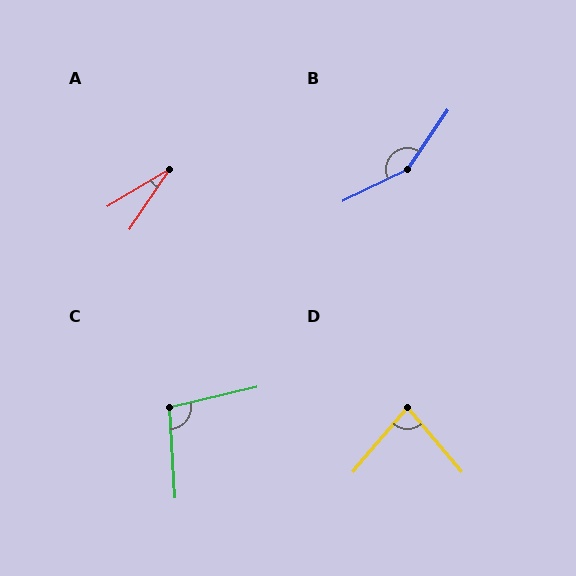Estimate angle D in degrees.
Approximately 80 degrees.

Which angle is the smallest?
A, at approximately 26 degrees.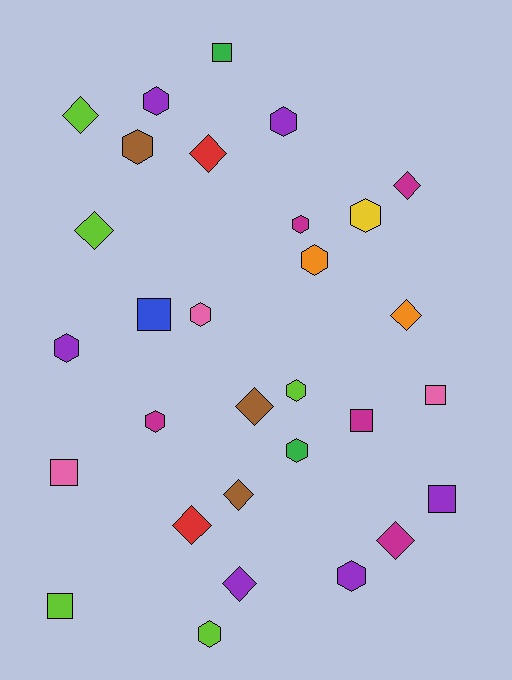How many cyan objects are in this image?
There are no cyan objects.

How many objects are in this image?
There are 30 objects.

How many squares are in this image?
There are 7 squares.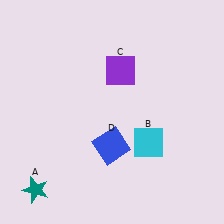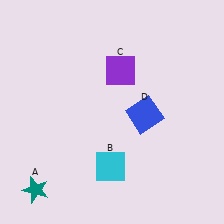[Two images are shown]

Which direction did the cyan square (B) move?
The cyan square (B) moved left.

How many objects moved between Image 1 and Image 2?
2 objects moved between the two images.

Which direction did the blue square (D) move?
The blue square (D) moved right.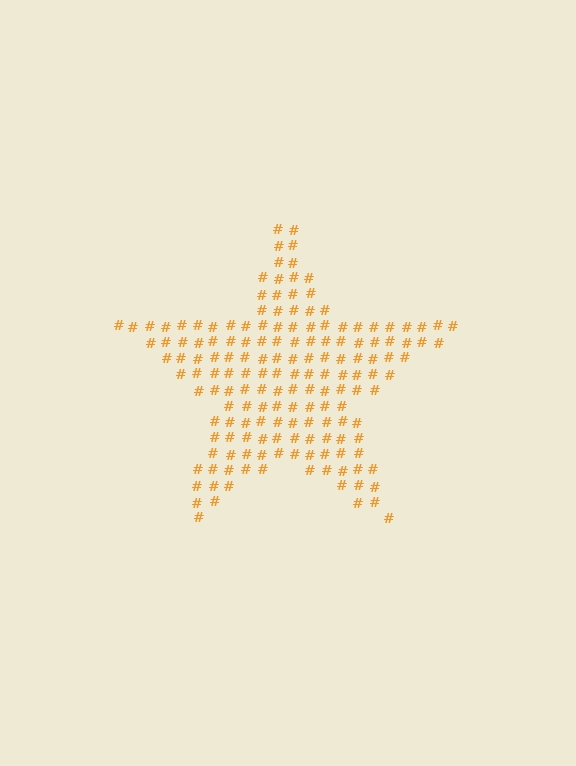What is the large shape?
The large shape is a star.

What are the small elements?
The small elements are hash symbols.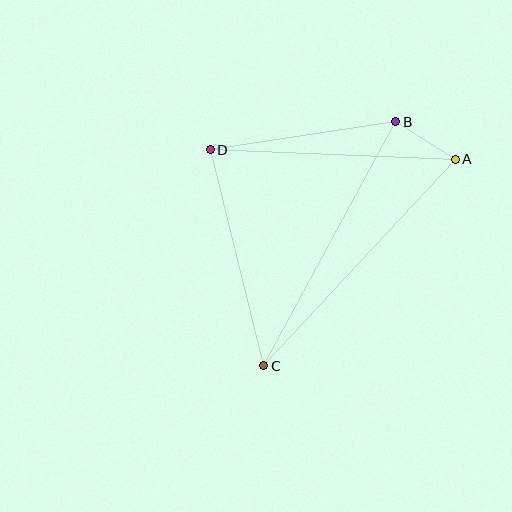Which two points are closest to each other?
Points A and B are closest to each other.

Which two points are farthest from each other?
Points A and C are farthest from each other.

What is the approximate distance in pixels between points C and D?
The distance between C and D is approximately 223 pixels.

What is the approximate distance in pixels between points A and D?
The distance between A and D is approximately 245 pixels.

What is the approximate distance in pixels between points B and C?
The distance between B and C is approximately 278 pixels.